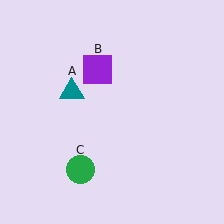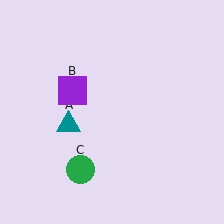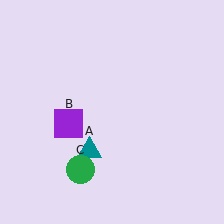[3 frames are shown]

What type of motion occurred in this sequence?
The teal triangle (object A), purple square (object B) rotated counterclockwise around the center of the scene.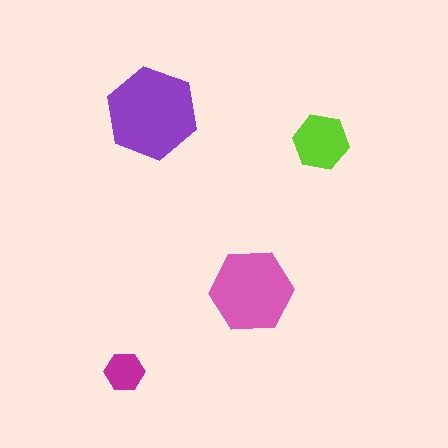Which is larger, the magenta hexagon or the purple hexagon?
The purple one.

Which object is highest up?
The purple hexagon is topmost.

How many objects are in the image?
There are 4 objects in the image.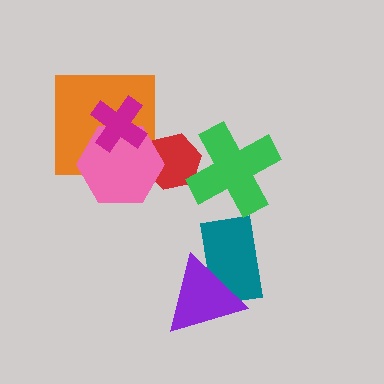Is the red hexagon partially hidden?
Yes, it is partially covered by another shape.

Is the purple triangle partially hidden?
No, no other shape covers it.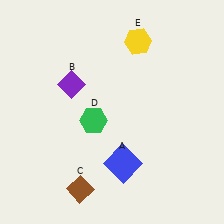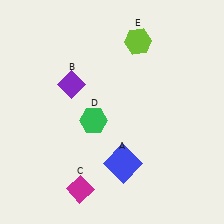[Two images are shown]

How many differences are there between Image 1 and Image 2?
There are 2 differences between the two images.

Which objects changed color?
C changed from brown to magenta. E changed from yellow to lime.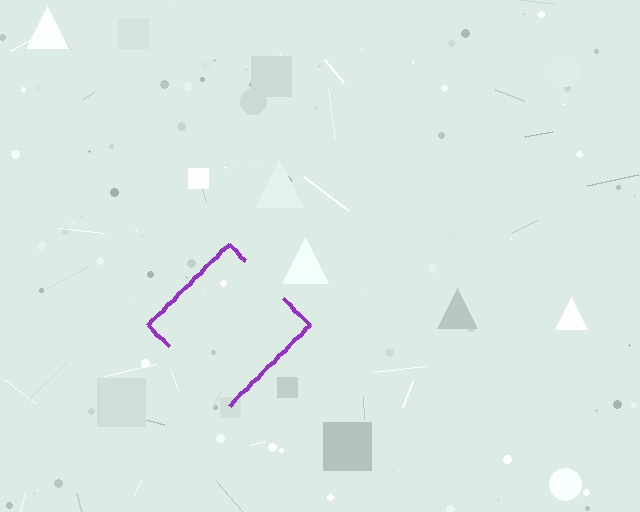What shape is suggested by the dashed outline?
The dashed outline suggests a diamond.